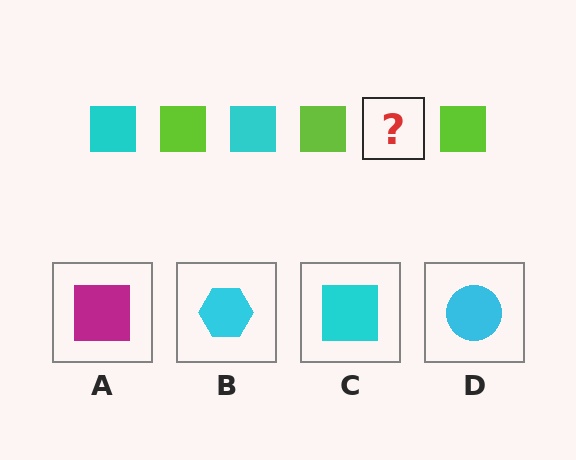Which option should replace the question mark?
Option C.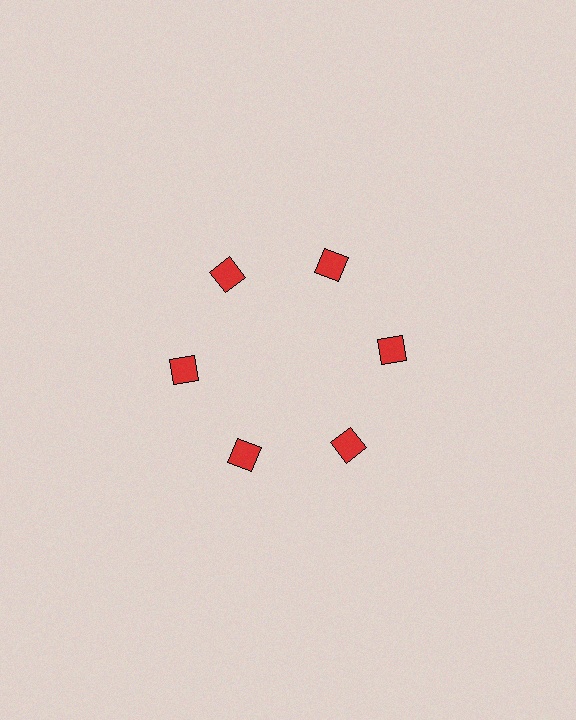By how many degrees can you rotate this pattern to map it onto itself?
The pattern maps onto itself every 60 degrees of rotation.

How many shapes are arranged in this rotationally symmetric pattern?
There are 6 shapes, arranged in 6 groups of 1.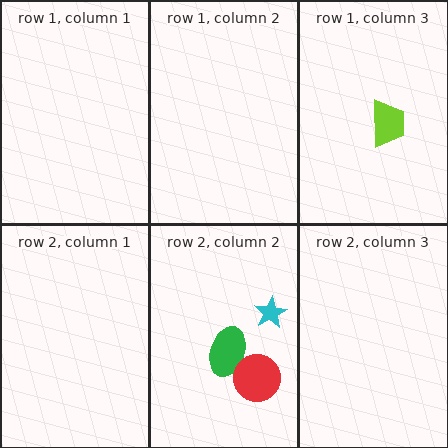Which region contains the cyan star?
The row 2, column 2 region.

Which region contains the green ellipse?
The row 2, column 2 region.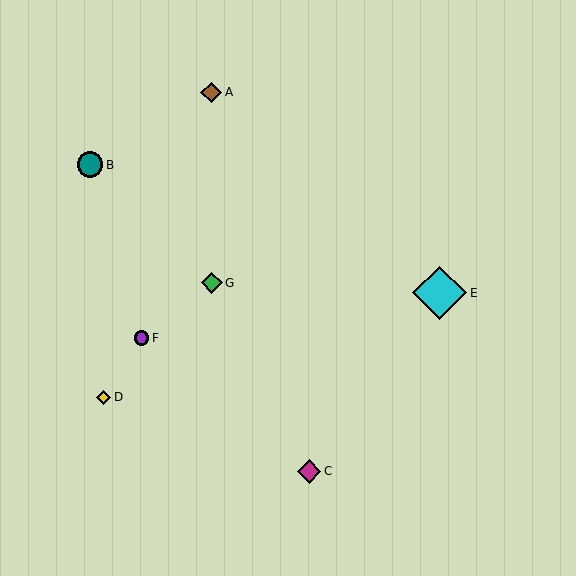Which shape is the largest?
The cyan diamond (labeled E) is the largest.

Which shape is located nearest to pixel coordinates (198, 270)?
The green diamond (labeled G) at (212, 283) is nearest to that location.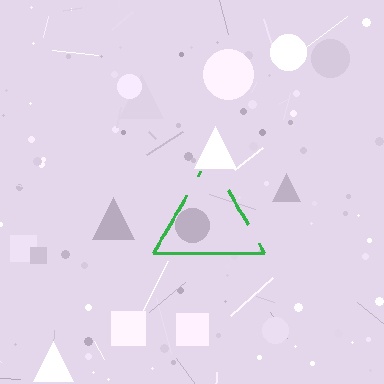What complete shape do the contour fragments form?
The contour fragments form a triangle.